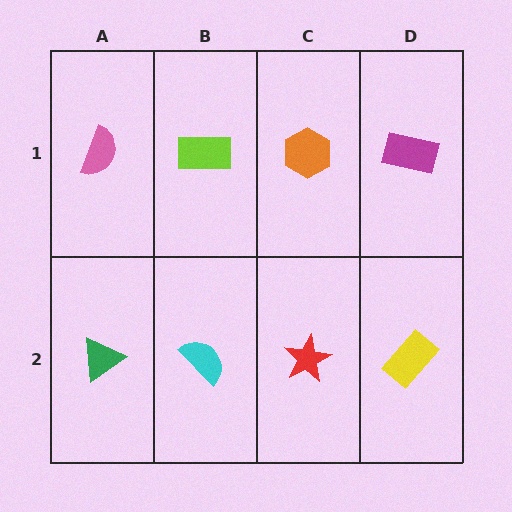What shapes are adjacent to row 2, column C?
An orange hexagon (row 1, column C), a cyan semicircle (row 2, column B), a yellow rectangle (row 2, column D).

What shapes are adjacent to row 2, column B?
A lime rectangle (row 1, column B), a green triangle (row 2, column A), a red star (row 2, column C).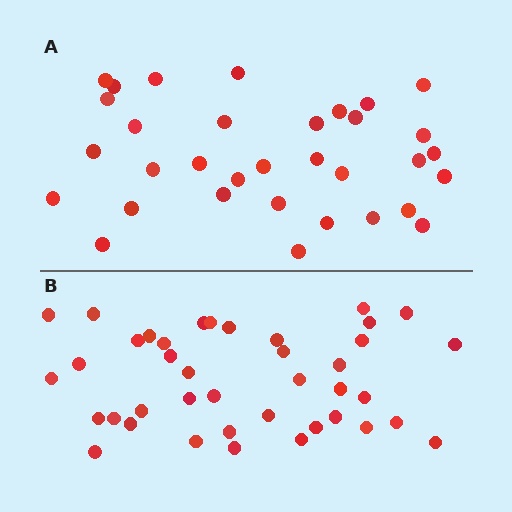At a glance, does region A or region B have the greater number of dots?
Region B (the bottom region) has more dots.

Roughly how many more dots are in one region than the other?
Region B has roughly 8 or so more dots than region A.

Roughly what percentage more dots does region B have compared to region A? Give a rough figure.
About 20% more.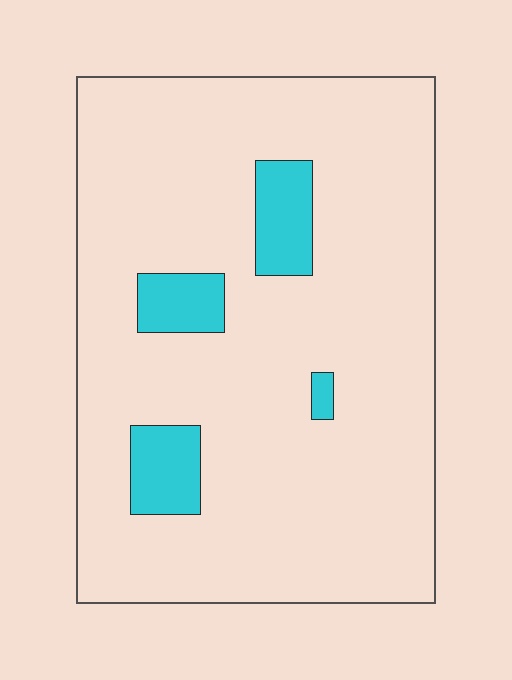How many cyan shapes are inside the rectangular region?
4.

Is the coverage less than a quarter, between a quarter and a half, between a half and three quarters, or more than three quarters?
Less than a quarter.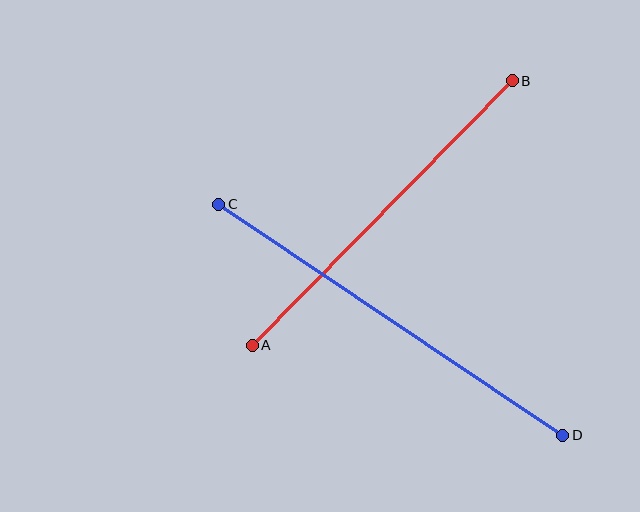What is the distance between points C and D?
The distance is approximately 415 pixels.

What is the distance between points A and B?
The distance is approximately 371 pixels.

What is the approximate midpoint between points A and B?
The midpoint is at approximately (382, 213) pixels.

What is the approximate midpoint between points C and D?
The midpoint is at approximately (391, 320) pixels.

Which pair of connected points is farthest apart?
Points C and D are farthest apart.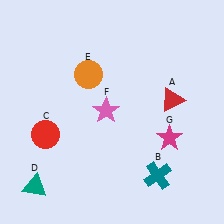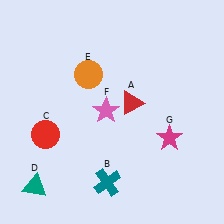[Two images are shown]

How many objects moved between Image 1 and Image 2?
2 objects moved between the two images.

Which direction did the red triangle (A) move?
The red triangle (A) moved left.